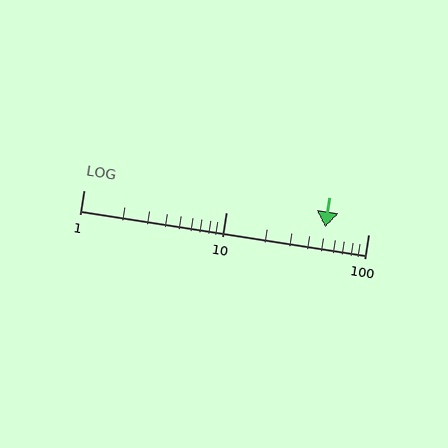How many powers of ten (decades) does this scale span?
The scale spans 2 decades, from 1 to 100.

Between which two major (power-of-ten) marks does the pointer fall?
The pointer is between 10 and 100.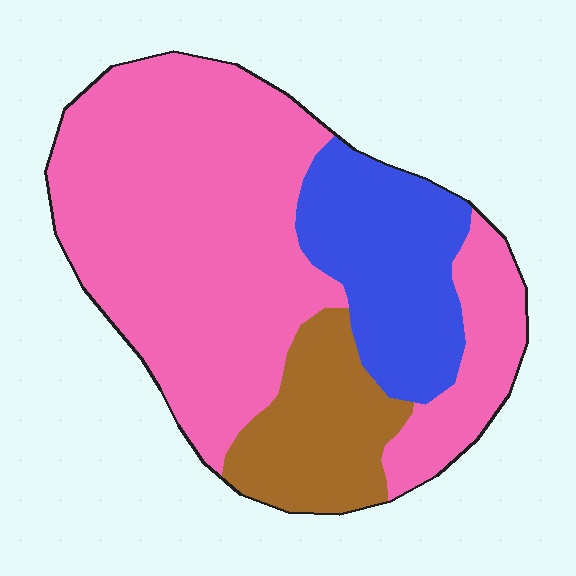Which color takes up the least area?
Brown, at roughly 15%.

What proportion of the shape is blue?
Blue takes up less than a quarter of the shape.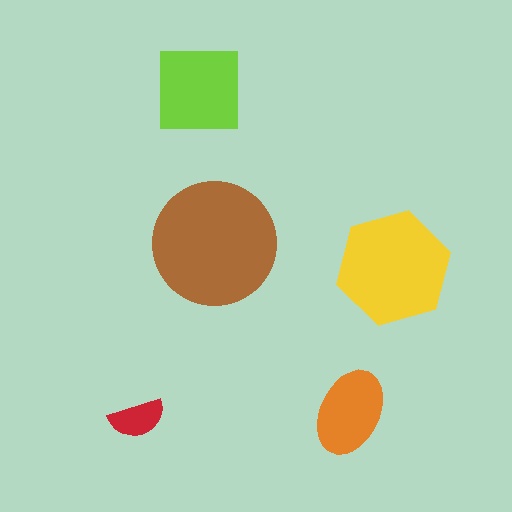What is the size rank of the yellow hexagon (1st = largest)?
2nd.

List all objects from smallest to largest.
The red semicircle, the orange ellipse, the lime square, the yellow hexagon, the brown circle.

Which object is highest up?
The lime square is topmost.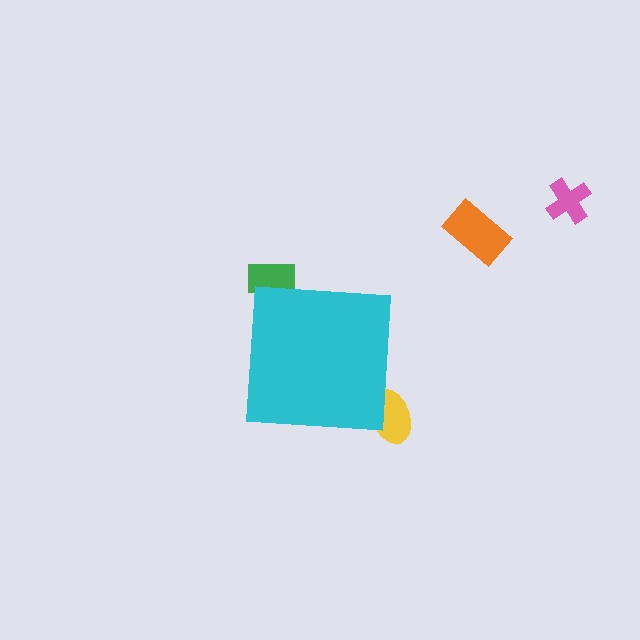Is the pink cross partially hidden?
No, the pink cross is fully visible.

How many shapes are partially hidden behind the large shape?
2 shapes are partially hidden.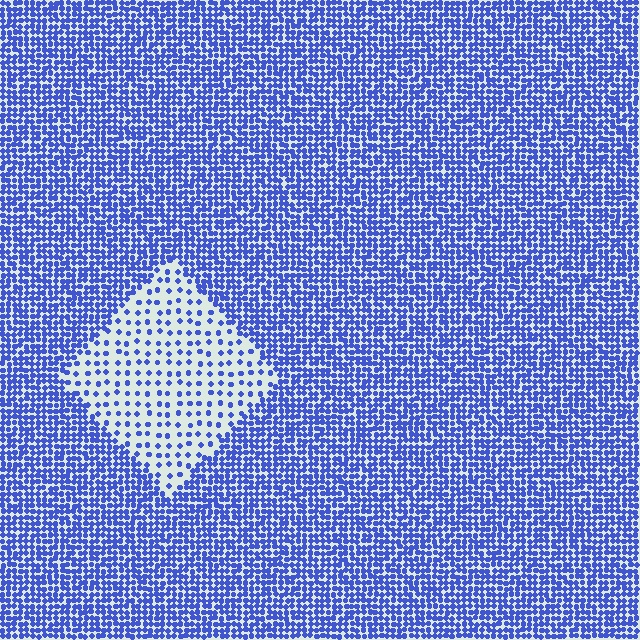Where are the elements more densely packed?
The elements are more densely packed outside the diamond boundary.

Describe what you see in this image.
The image contains small blue elements arranged at two different densities. A diamond-shaped region is visible where the elements are less densely packed than the surrounding area.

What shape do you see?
I see a diamond.